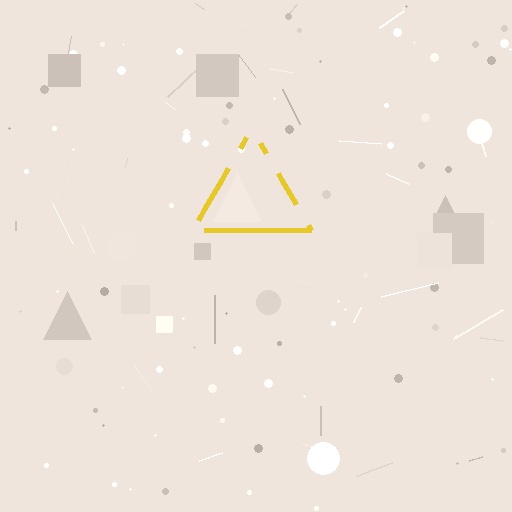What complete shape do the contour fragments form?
The contour fragments form a triangle.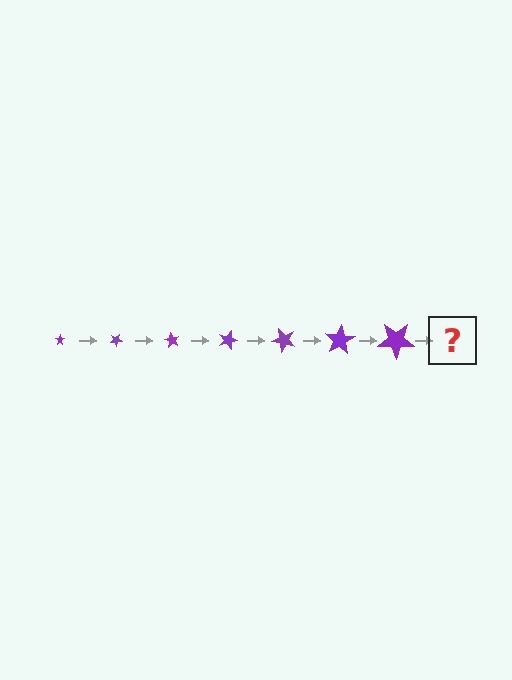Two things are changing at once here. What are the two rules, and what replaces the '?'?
The two rules are that the star grows larger each step and it rotates 30 degrees each step. The '?' should be a star, larger than the previous one and rotated 210 degrees from the start.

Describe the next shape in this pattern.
It should be a star, larger than the previous one and rotated 210 degrees from the start.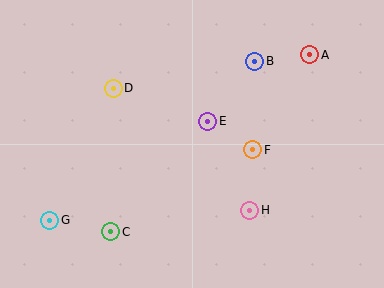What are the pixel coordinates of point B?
Point B is at (255, 61).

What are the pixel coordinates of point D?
Point D is at (113, 88).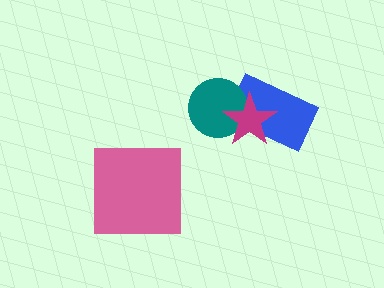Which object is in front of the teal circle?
The magenta star is in front of the teal circle.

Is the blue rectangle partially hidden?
Yes, it is partially covered by another shape.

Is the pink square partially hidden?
No, no other shape covers it.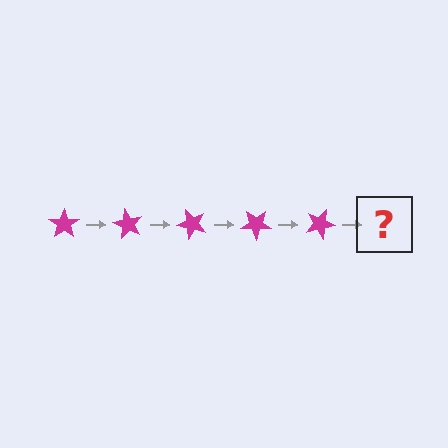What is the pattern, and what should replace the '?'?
The pattern is that the star rotates 60 degrees each step. The '?' should be a magenta star rotated 300 degrees.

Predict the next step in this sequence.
The next step is a magenta star rotated 300 degrees.